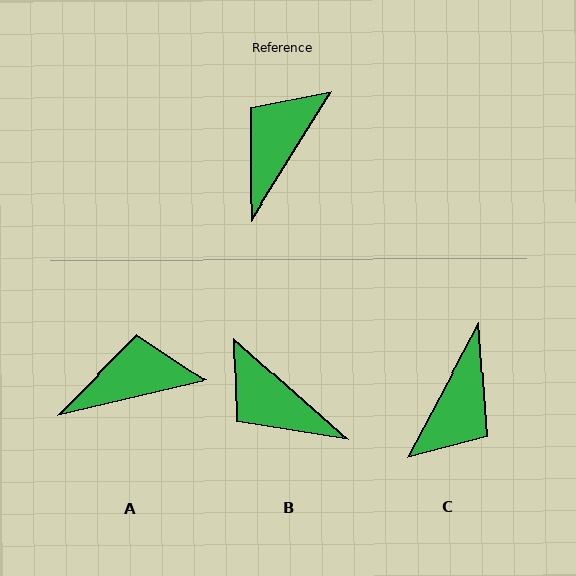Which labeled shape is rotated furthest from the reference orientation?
C, about 176 degrees away.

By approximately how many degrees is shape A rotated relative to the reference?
Approximately 45 degrees clockwise.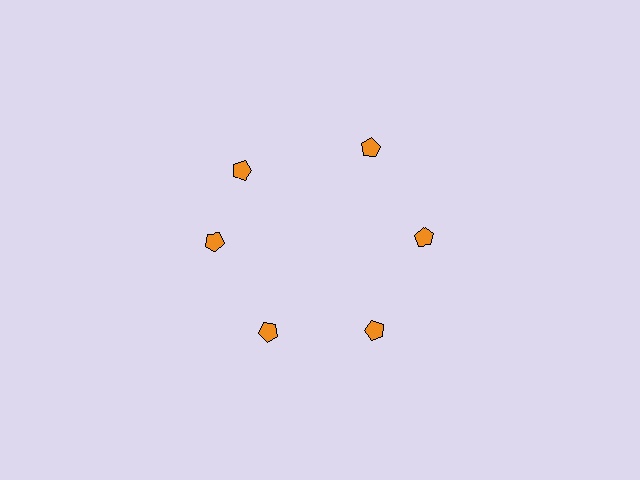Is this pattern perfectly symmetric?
No. The 6 orange pentagons are arranged in a ring, but one element near the 11 o'clock position is rotated out of alignment along the ring, breaking the 6-fold rotational symmetry.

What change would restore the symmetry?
The symmetry would be restored by rotating it back into even spacing with its neighbors so that all 6 pentagons sit at equal angles and equal distance from the center.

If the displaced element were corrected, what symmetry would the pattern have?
It would have 6-fold rotational symmetry — the pattern would map onto itself every 60 degrees.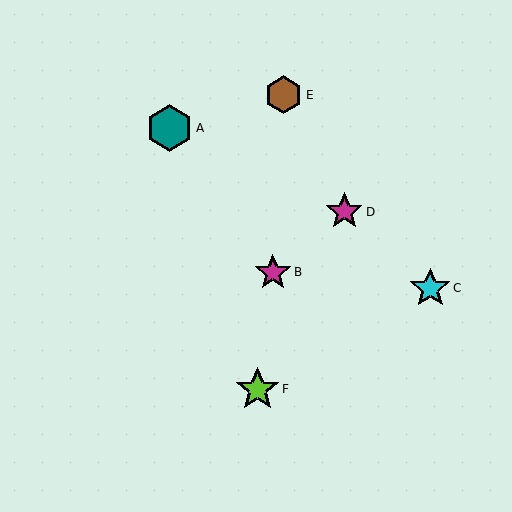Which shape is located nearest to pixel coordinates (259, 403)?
The lime star (labeled F) at (257, 389) is nearest to that location.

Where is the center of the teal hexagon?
The center of the teal hexagon is at (169, 128).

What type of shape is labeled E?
Shape E is a brown hexagon.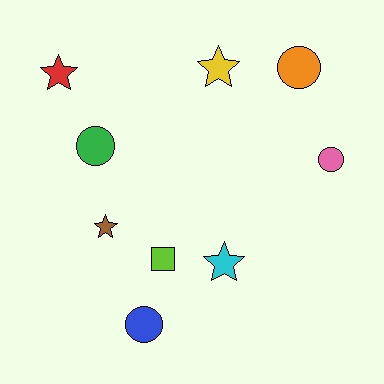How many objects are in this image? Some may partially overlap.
There are 9 objects.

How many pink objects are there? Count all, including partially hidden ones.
There is 1 pink object.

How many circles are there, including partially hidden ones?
There are 4 circles.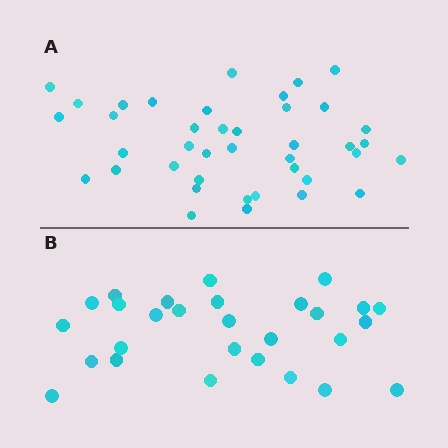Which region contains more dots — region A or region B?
Region A (the top region) has more dots.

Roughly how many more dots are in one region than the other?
Region A has roughly 12 or so more dots than region B.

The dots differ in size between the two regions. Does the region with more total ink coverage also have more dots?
No. Region B has more total ink coverage because its dots are larger, but region A actually contains more individual dots. Total area can be misleading — the number of items is what matters here.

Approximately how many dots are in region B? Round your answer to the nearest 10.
About 30 dots. (The exact count is 28, which rounds to 30.)